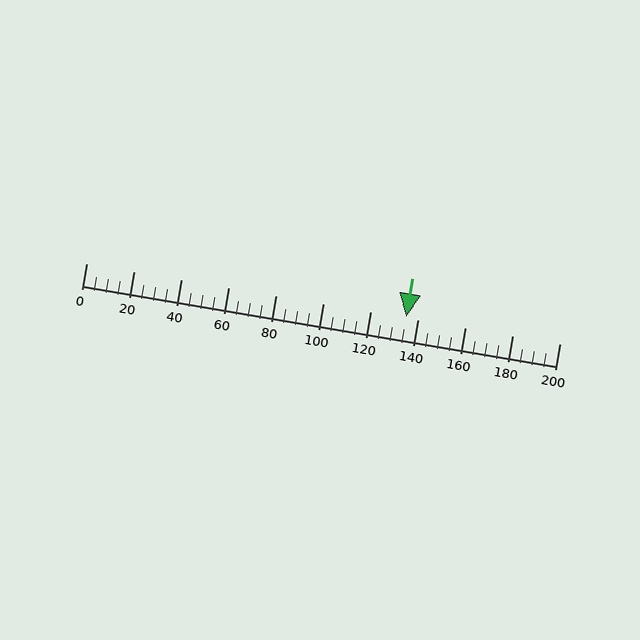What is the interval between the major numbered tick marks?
The major tick marks are spaced 20 units apart.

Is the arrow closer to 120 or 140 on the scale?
The arrow is closer to 140.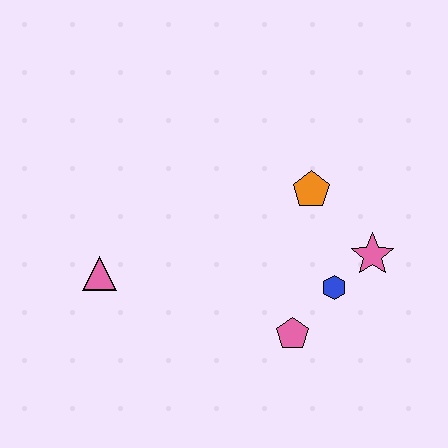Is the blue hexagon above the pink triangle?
No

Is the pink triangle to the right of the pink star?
No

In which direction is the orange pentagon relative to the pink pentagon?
The orange pentagon is above the pink pentagon.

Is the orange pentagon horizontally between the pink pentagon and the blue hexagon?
Yes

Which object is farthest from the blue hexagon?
The pink triangle is farthest from the blue hexagon.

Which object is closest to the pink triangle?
The pink pentagon is closest to the pink triangle.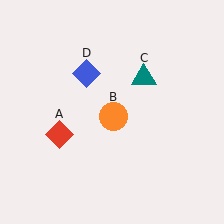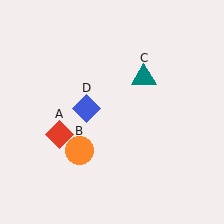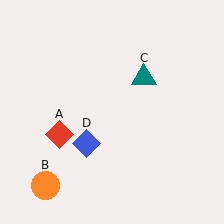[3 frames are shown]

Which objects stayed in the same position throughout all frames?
Red diamond (object A) and teal triangle (object C) remained stationary.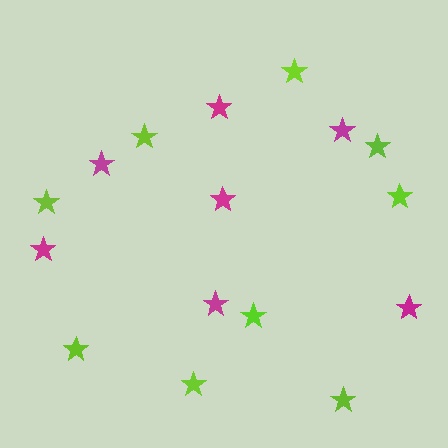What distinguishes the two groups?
There are 2 groups: one group of lime stars (9) and one group of magenta stars (7).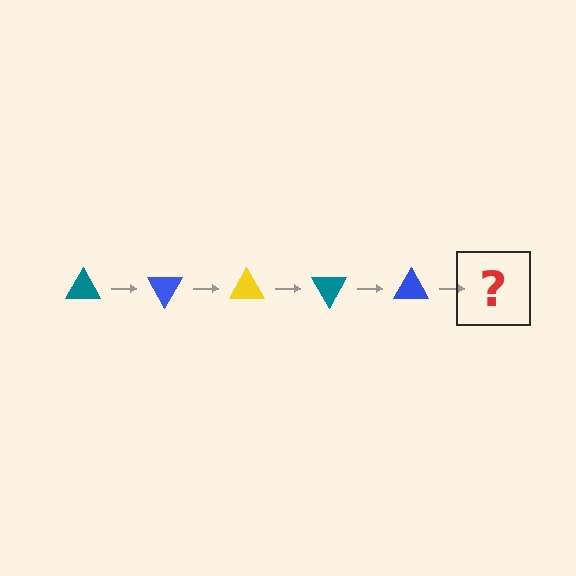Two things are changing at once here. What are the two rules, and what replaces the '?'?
The two rules are that it rotates 60 degrees each step and the color cycles through teal, blue, and yellow. The '?' should be a yellow triangle, rotated 300 degrees from the start.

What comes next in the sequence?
The next element should be a yellow triangle, rotated 300 degrees from the start.